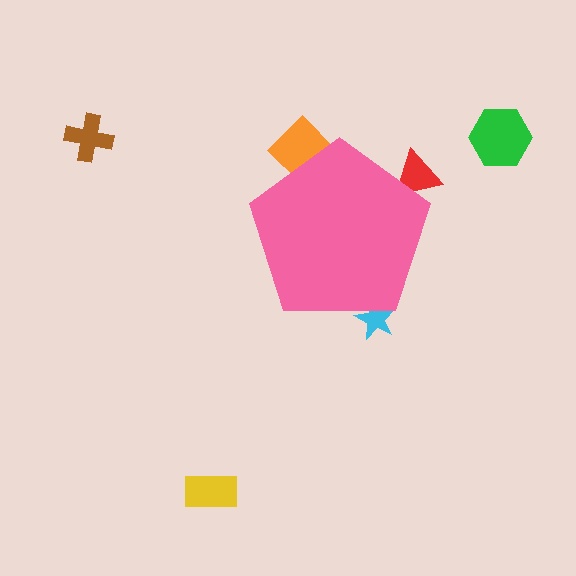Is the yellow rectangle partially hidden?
No, the yellow rectangle is fully visible.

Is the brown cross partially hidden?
No, the brown cross is fully visible.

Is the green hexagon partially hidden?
No, the green hexagon is fully visible.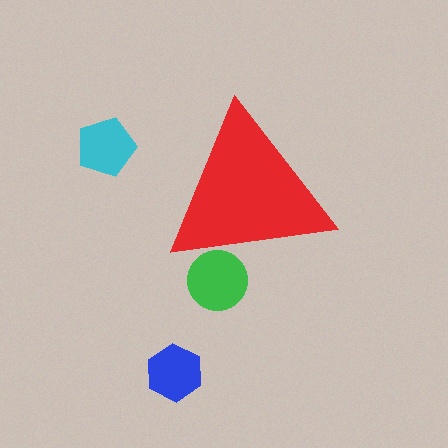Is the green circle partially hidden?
Yes, the green circle is partially hidden behind the red triangle.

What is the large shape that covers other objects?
A red triangle.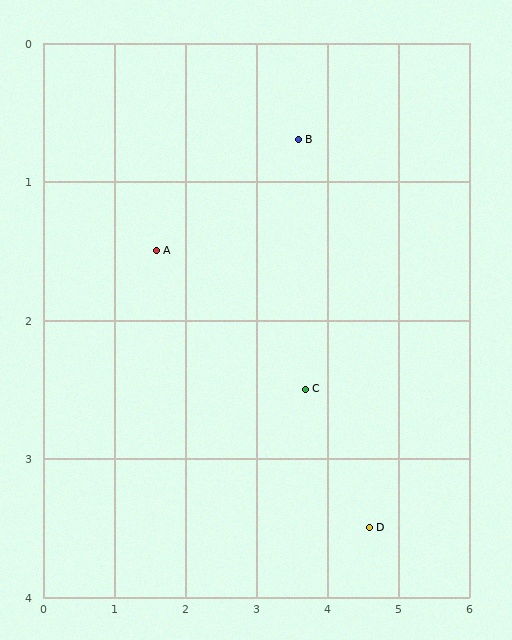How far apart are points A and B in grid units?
Points A and B are about 2.2 grid units apart.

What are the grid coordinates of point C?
Point C is at approximately (3.7, 2.5).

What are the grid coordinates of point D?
Point D is at approximately (4.6, 3.5).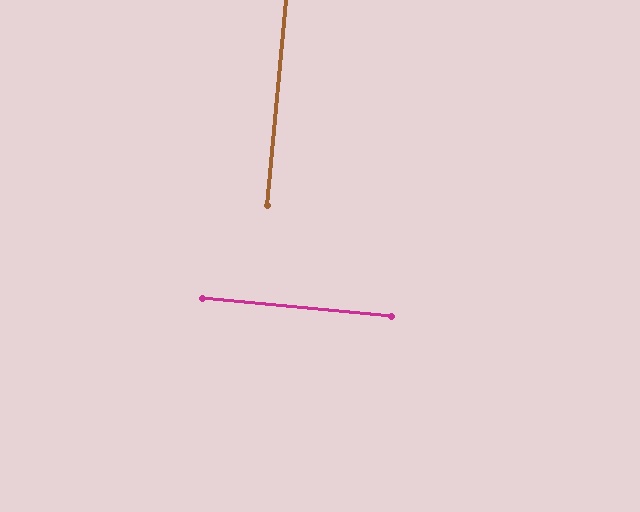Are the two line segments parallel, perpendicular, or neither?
Perpendicular — they meet at approximately 90°.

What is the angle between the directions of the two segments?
Approximately 90 degrees.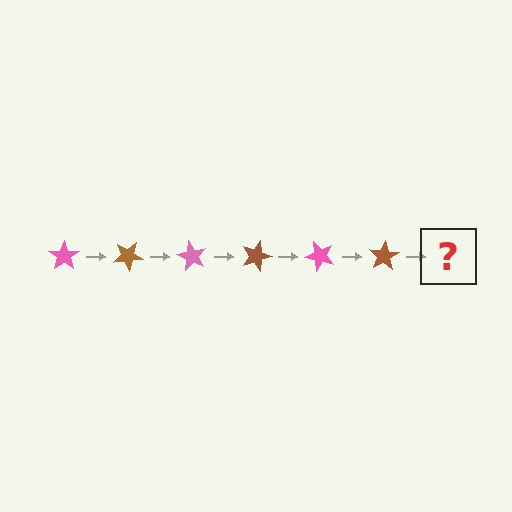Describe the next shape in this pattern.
It should be a pink star, rotated 180 degrees from the start.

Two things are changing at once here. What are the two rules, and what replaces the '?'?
The two rules are that it rotates 30 degrees each step and the color cycles through pink and brown. The '?' should be a pink star, rotated 180 degrees from the start.